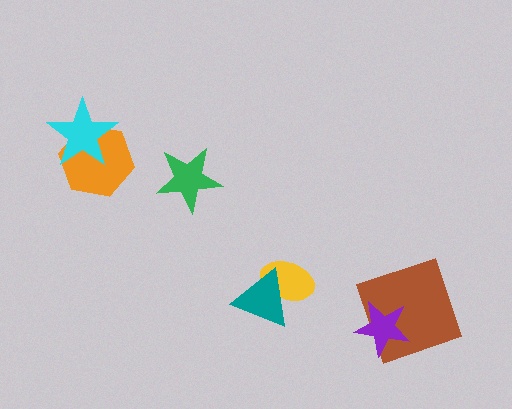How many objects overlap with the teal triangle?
1 object overlaps with the teal triangle.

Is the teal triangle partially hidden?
No, no other shape covers it.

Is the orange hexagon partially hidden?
Yes, it is partially covered by another shape.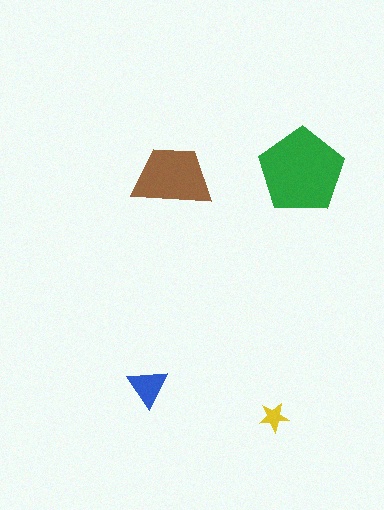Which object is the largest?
The green pentagon.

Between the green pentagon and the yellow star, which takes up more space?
The green pentagon.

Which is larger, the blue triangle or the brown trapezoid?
The brown trapezoid.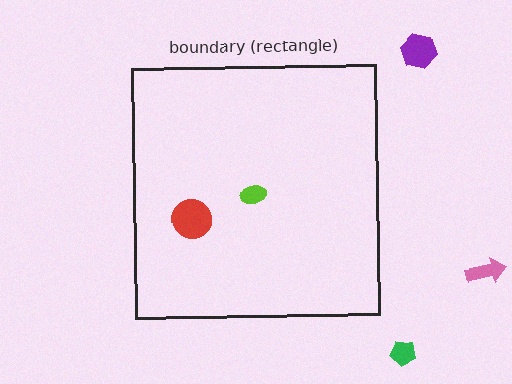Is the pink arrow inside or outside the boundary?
Outside.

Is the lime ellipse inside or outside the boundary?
Inside.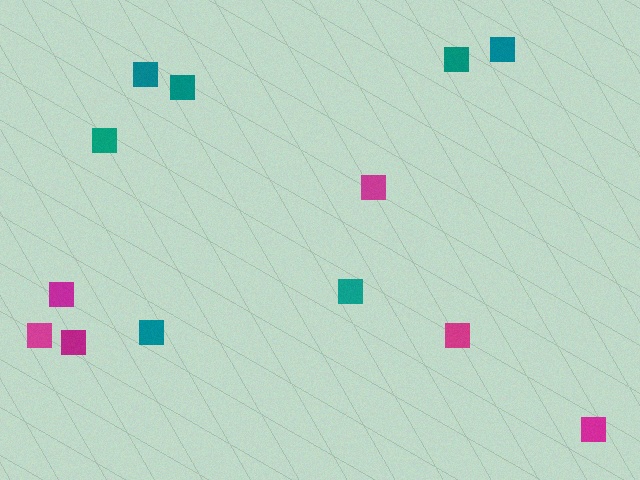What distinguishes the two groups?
There are 2 groups: one group of magenta squares (6) and one group of teal squares (7).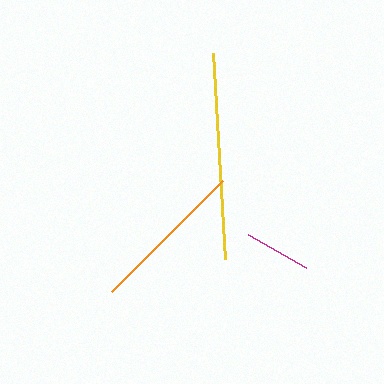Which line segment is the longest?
The yellow line is the longest at approximately 207 pixels.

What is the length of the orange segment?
The orange segment is approximately 156 pixels long.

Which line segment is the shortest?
The magenta line is the shortest at approximately 66 pixels.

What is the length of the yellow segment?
The yellow segment is approximately 207 pixels long.